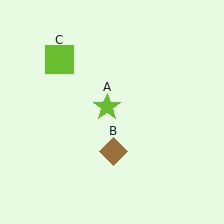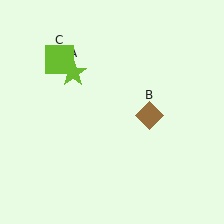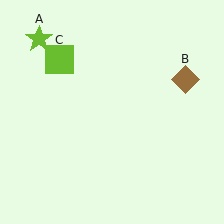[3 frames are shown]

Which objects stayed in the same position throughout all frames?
Lime square (object C) remained stationary.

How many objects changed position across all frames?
2 objects changed position: lime star (object A), brown diamond (object B).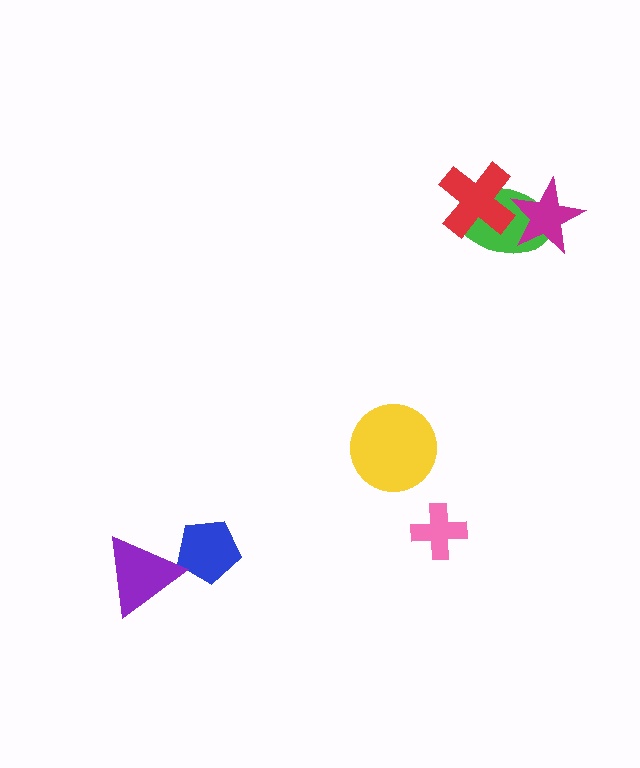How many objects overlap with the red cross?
2 objects overlap with the red cross.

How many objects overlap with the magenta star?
2 objects overlap with the magenta star.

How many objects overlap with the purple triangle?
1 object overlaps with the purple triangle.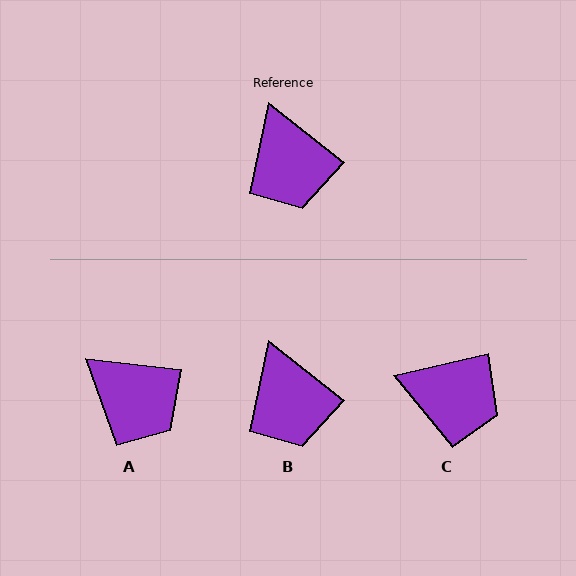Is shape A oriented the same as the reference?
No, it is off by about 32 degrees.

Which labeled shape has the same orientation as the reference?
B.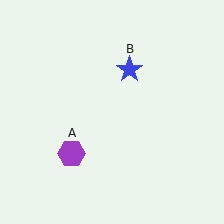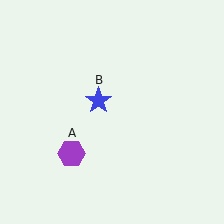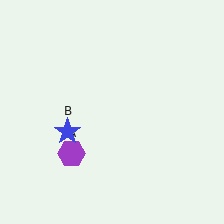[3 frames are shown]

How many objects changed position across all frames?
1 object changed position: blue star (object B).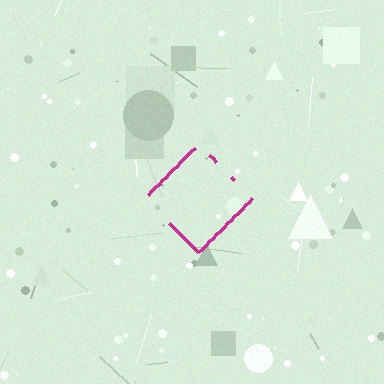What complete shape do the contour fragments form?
The contour fragments form a diamond.